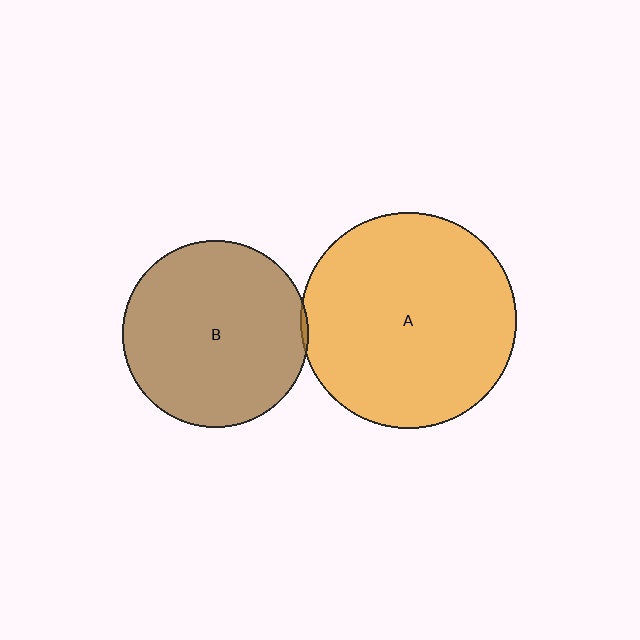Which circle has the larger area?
Circle A (orange).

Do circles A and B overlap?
Yes.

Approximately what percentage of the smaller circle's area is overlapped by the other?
Approximately 5%.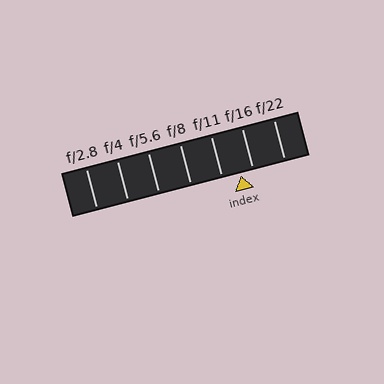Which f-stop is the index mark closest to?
The index mark is closest to f/16.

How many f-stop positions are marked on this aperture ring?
There are 7 f-stop positions marked.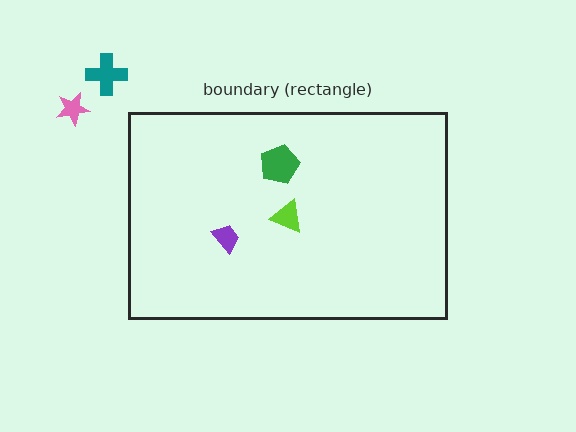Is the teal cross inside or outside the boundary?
Outside.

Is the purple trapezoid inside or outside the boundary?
Inside.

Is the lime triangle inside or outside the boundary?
Inside.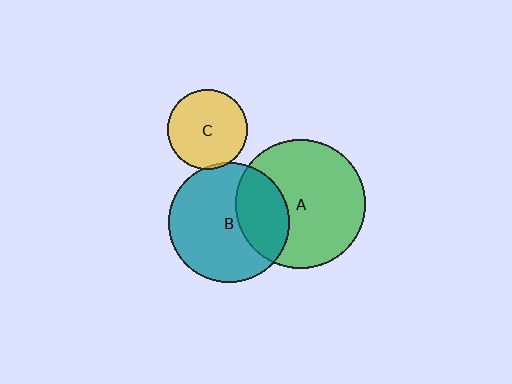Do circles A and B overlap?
Yes.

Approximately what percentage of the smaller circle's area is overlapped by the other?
Approximately 30%.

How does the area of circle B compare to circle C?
Approximately 2.2 times.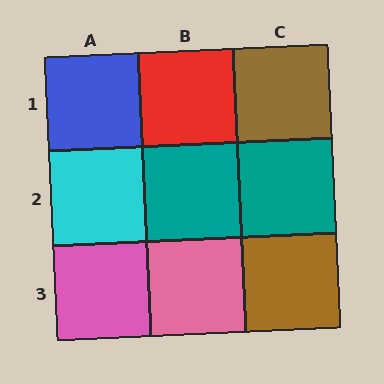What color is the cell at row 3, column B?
Pink.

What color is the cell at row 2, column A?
Cyan.